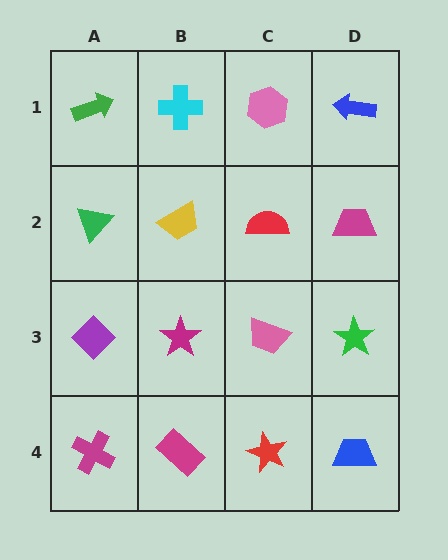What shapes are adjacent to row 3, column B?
A yellow trapezoid (row 2, column B), a magenta rectangle (row 4, column B), a purple diamond (row 3, column A), a pink trapezoid (row 3, column C).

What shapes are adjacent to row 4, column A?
A purple diamond (row 3, column A), a magenta rectangle (row 4, column B).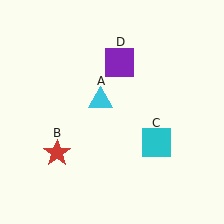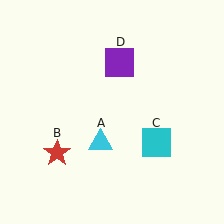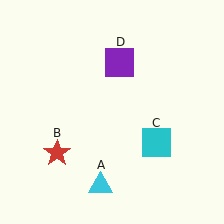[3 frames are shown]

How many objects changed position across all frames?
1 object changed position: cyan triangle (object A).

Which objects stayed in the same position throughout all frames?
Red star (object B) and cyan square (object C) and purple square (object D) remained stationary.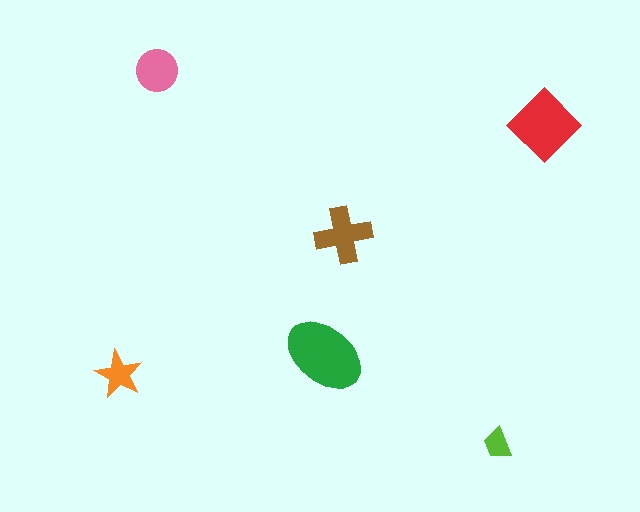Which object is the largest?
The green ellipse.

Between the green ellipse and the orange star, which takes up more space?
The green ellipse.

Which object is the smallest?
The lime trapezoid.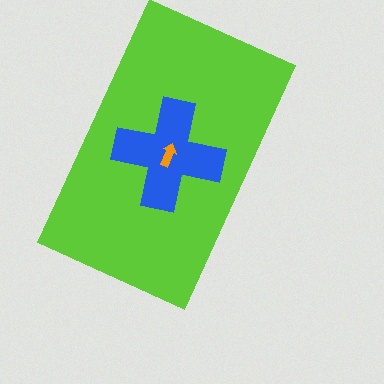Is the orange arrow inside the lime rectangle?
Yes.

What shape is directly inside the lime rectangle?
The blue cross.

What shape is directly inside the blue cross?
The orange arrow.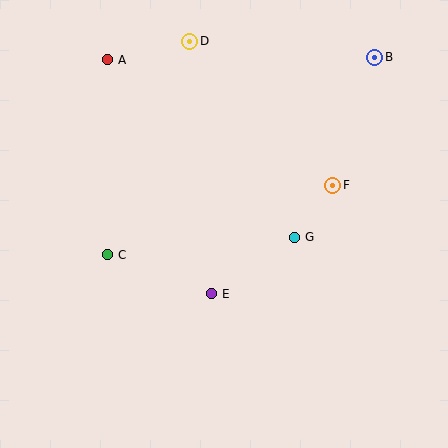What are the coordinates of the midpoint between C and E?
The midpoint between C and E is at (160, 274).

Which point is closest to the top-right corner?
Point B is closest to the top-right corner.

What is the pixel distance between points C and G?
The distance between C and G is 188 pixels.